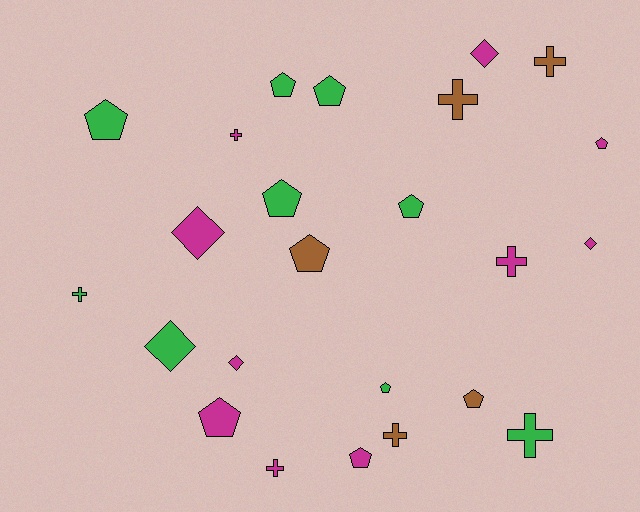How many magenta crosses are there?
There are 3 magenta crosses.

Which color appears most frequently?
Magenta, with 10 objects.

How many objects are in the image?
There are 24 objects.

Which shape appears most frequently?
Pentagon, with 11 objects.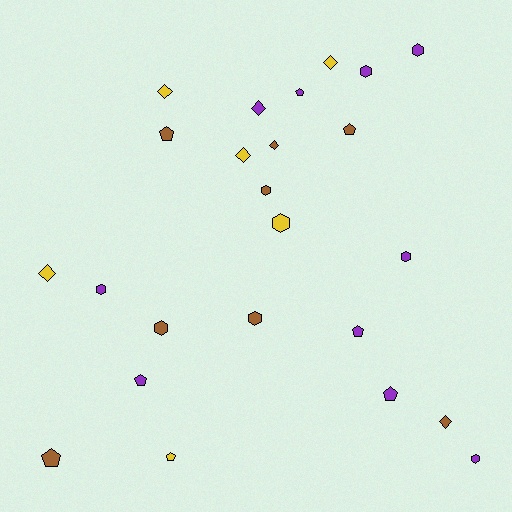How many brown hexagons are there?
There are 3 brown hexagons.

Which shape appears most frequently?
Hexagon, with 9 objects.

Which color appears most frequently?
Purple, with 10 objects.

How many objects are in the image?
There are 24 objects.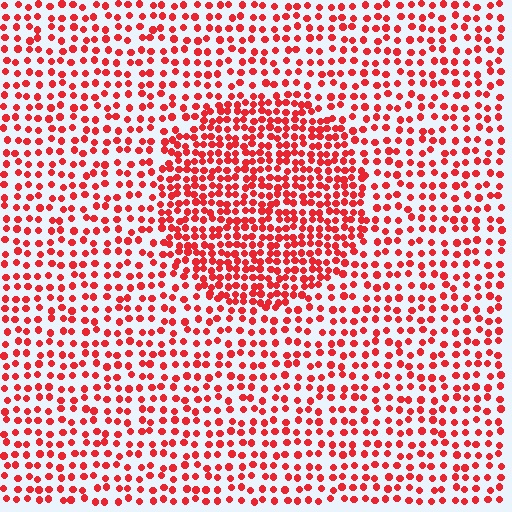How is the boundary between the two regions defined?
The boundary is defined by a change in element density (approximately 1.8x ratio). All elements are the same color, size, and shape.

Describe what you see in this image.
The image contains small red elements arranged at two different densities. A circle-shaped region is visible where the elements are more densely packed than the surrounding area.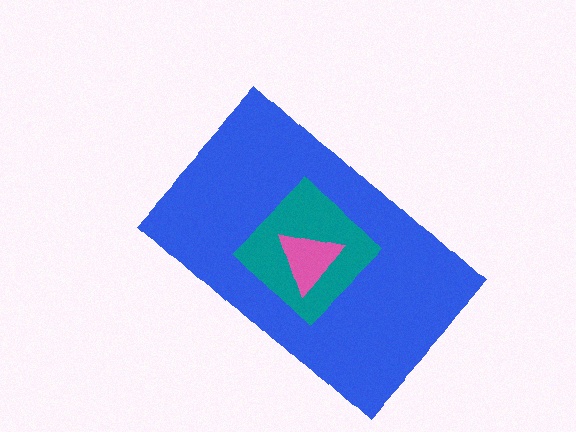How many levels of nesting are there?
3.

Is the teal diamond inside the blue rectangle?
Yes.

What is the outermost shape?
The blue rectangle.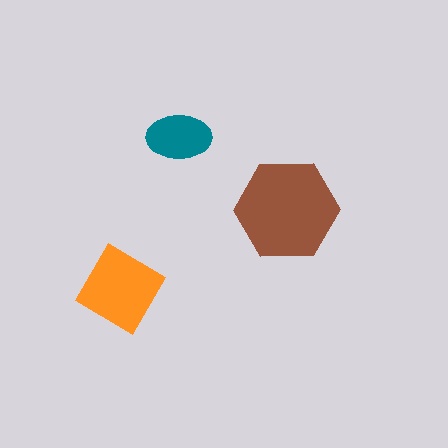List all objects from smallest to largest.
The teal ellipse, the orange diamond, the brown hexagon.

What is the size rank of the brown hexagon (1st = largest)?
1st.